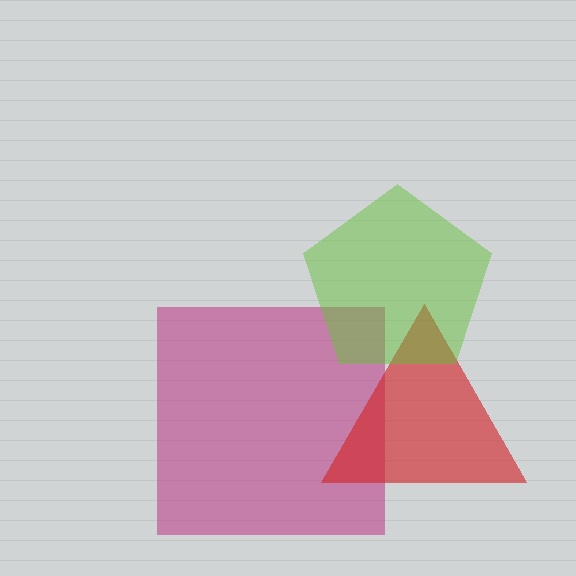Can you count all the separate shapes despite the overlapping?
Yes, there are 3 separate shapes.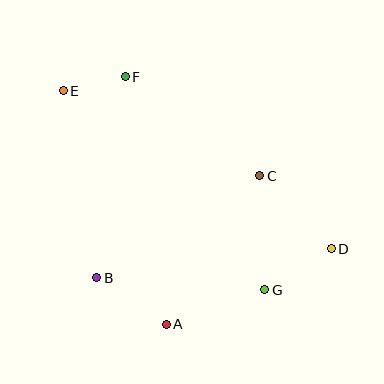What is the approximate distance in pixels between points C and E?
The distance between C and E is approximately 214 pixels.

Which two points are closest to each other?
Points E and F are closest to each other.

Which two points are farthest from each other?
Points D and E are farthest from each other.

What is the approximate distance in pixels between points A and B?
The distance between A and B is approximately 84 pixels.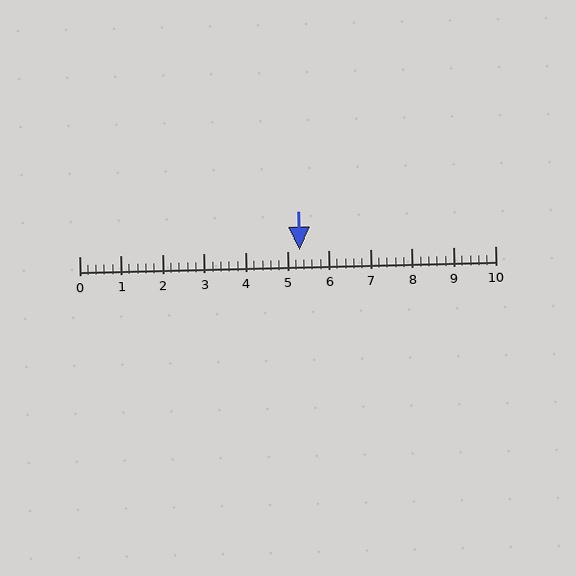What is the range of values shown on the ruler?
The ruler shows values from 0 to 10.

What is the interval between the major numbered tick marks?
The major tick marks are spaced 1 units apart.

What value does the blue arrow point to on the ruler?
The blue arrow points to approximately 5.3.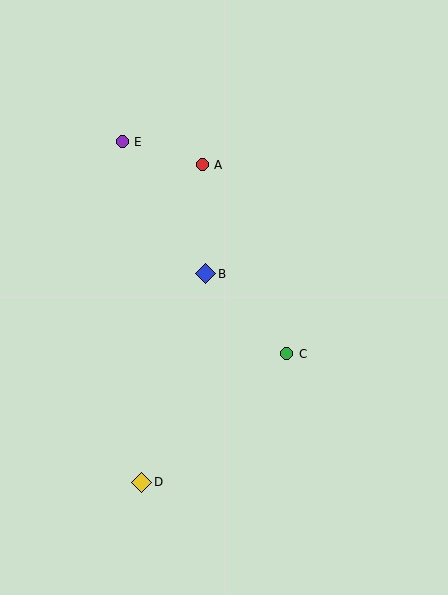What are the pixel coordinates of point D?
Point D is at (142, 482).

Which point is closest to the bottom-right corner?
Point C is closest to the bottom-right corner.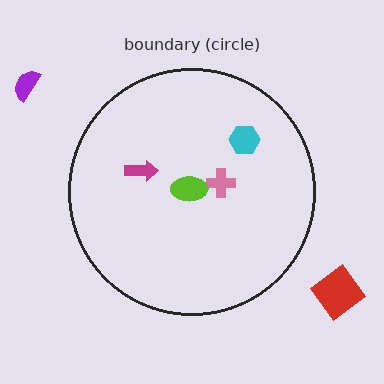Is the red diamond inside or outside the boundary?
Outside.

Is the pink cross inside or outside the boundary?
Inside.